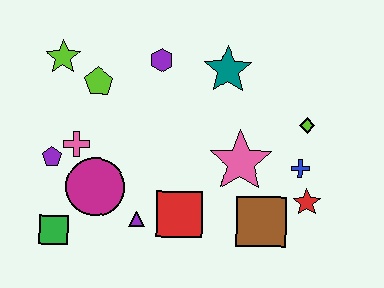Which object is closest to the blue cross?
The red star is closest to the blue cross.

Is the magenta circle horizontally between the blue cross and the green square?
Yes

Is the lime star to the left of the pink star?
Yes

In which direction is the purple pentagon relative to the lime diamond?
The purple pentagon is to the left of the lime diamond.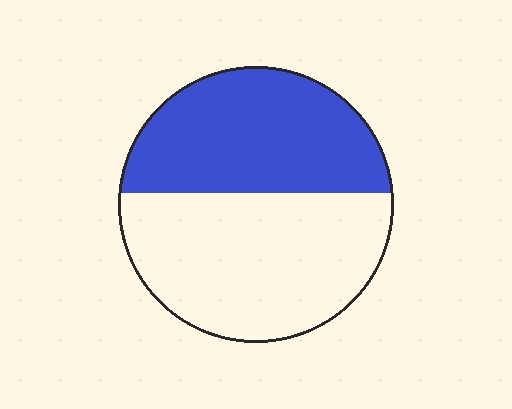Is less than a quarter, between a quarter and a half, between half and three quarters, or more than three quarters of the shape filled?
Between a quarter and a half.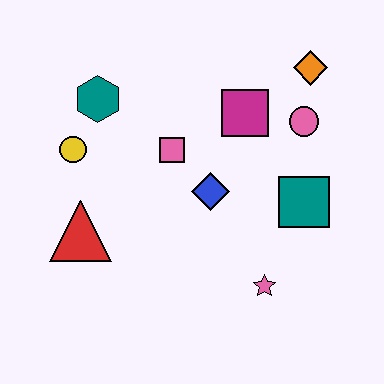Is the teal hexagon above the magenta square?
Yes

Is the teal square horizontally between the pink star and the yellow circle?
No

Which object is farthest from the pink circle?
The red triangle is farthest from the pink circle.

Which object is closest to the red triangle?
The yellow circle is closest to the red triangle.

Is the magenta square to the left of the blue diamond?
No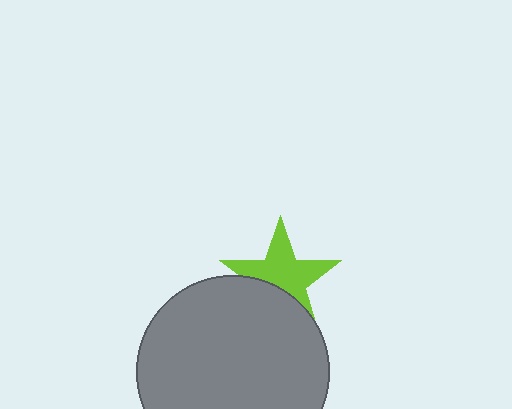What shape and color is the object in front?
The object in front is a gray circle.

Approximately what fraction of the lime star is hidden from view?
Roughly 35% of the lime star is hidden behind the gray circle.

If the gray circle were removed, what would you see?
You would see the complete lime star.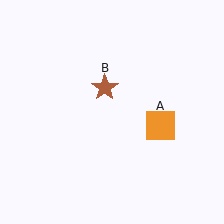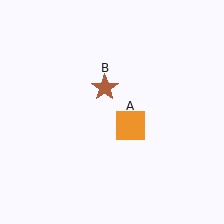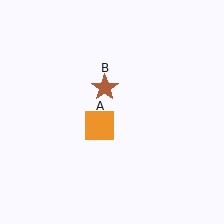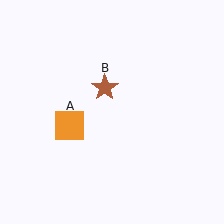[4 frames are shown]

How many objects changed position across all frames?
1 object changed position: orange square (object A).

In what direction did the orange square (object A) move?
The orange square (object A) moved left.